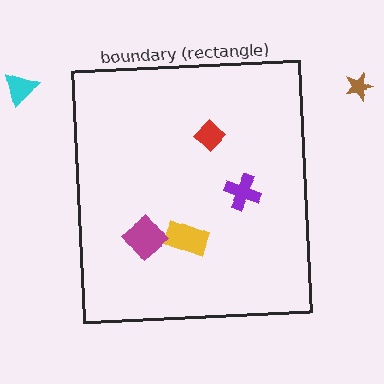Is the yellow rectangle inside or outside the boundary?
Inside.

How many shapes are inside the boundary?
4 inside, 2 outside.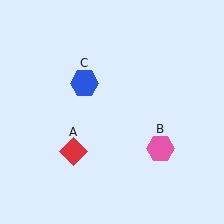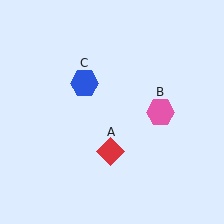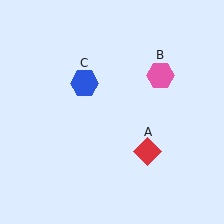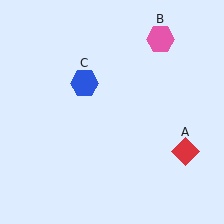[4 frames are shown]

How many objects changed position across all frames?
2 objects changed position: red diamond (object A), pink hexagon (object B).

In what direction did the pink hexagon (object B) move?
The pink hexagon (object B) moved up.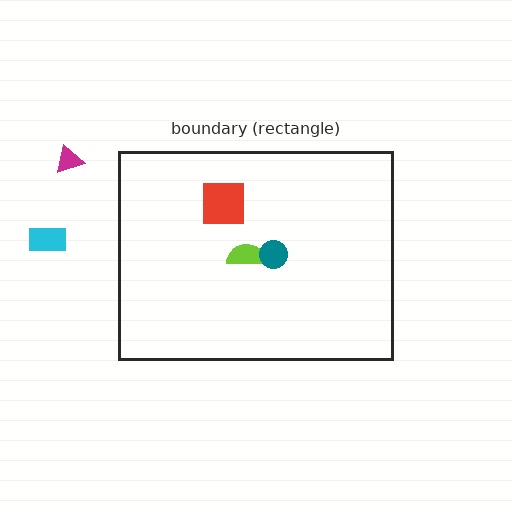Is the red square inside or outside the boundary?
Inside.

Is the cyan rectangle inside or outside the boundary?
Outside.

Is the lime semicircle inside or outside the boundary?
Inside.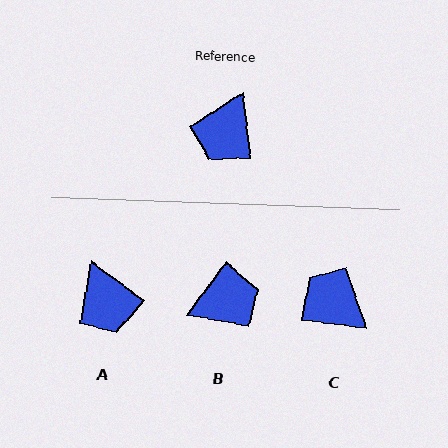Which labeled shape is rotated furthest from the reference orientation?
B, about 137 degrees away.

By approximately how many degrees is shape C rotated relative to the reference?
Approximately 104 degrees clockwise.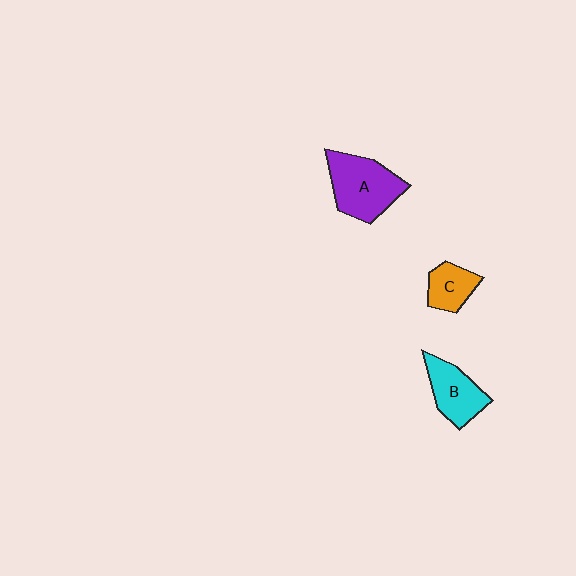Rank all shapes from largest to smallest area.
From largest to smallest: A (purple), B (cyan), C (orange).